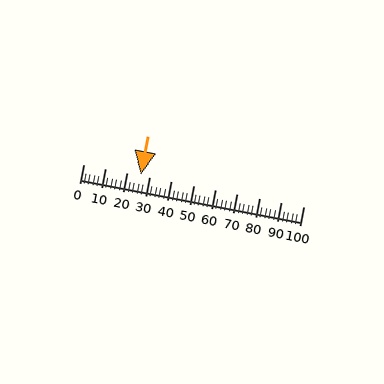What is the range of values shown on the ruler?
The ruler shows values from 0 to 100.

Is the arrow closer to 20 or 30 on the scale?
The arrow is closer to 30.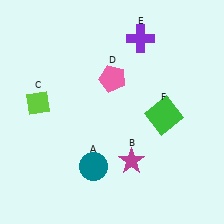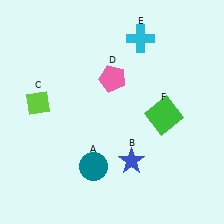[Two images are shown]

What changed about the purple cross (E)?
In Image 1, E is purple. In Image 2, it changed to cyan.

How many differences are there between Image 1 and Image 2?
There are 2 differences between the two images.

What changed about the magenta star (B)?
In Image 1, B is magenta. In Image 2, it changed to blue.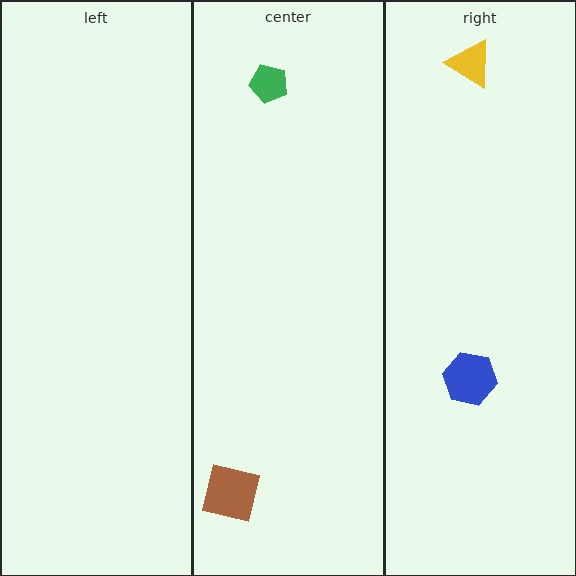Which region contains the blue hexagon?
The right region.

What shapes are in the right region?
The yellow triangle, the blue hexagon.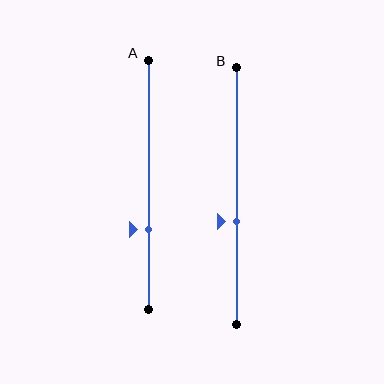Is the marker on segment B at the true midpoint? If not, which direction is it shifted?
No, the marker on segment B is shifted downward by about 10% of the segment length.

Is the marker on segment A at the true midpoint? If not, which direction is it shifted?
No, the marker on segment A is shifted downward by about 18% of the segment length.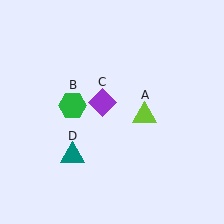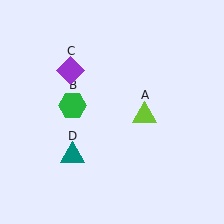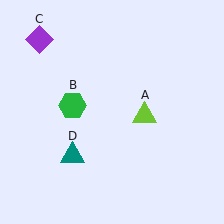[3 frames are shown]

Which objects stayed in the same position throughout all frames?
Lime triangle (object A) and green hexagon (object B) and teal triangle (object D) remained stationary.